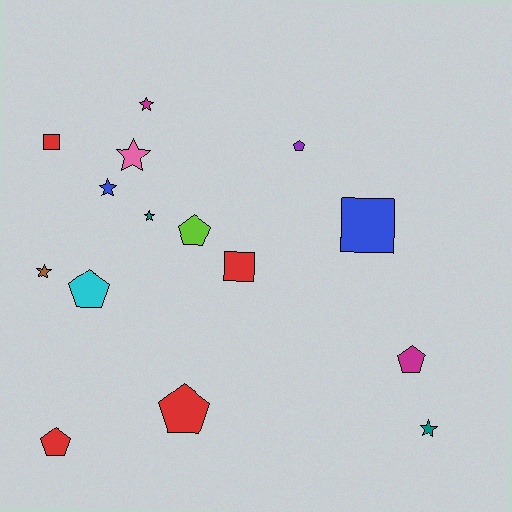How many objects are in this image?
There are 15 objects.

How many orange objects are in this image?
There are no orange objects.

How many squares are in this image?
There are 3 squares.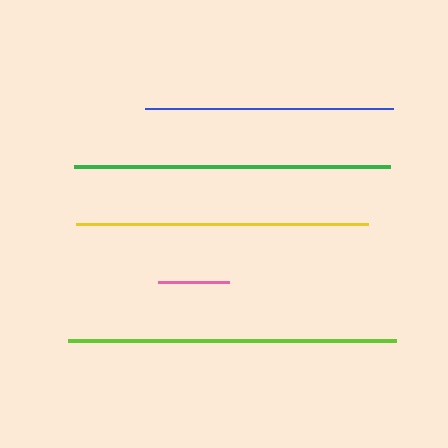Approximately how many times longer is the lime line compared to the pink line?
The lime line is approximately 4.6 times the length of the pink line.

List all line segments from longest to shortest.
From longest to shortest: lime, green, yellow, blue, pink.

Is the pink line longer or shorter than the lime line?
The lime line is longer than the pink line.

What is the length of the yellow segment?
The yellow segment is approximately 292 pixels long.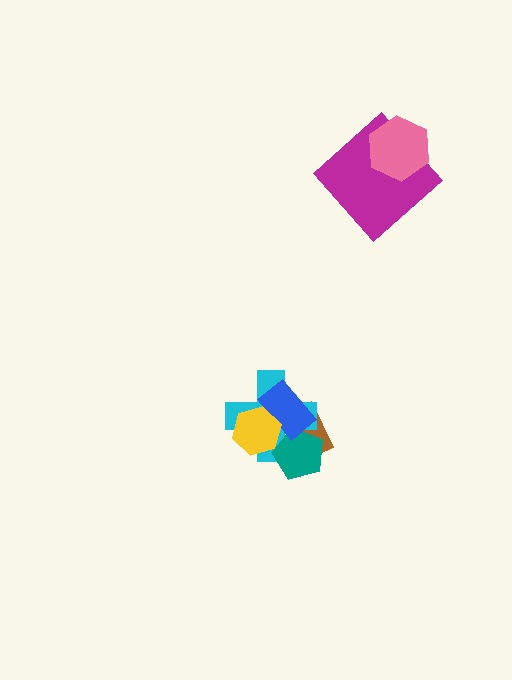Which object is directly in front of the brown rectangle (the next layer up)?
The cyan cross is directly in front of the brown rectangle.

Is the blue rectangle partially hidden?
Yes, it is partially covered by another shape.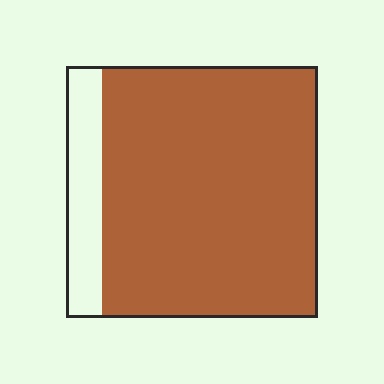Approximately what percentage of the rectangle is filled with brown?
Approximately 85%.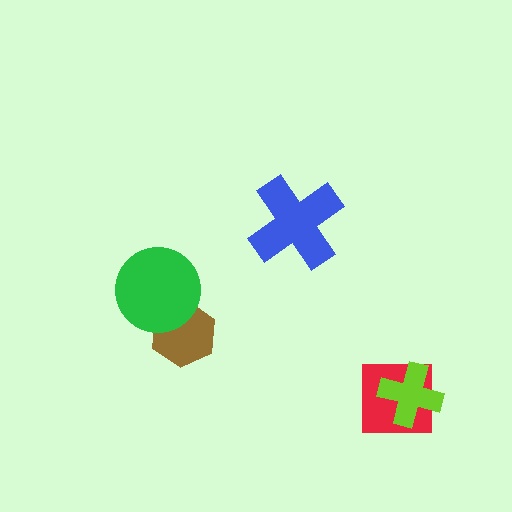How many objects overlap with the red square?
1 object overlaps with the red square.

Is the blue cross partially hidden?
No, no other shape covers it.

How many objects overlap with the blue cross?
0 objects overlap with the blue cross.